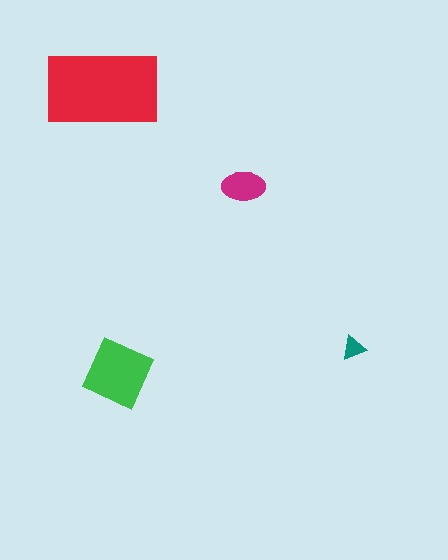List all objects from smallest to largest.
The teal triangle, the magenta ellipse, the green square, the red rectangle.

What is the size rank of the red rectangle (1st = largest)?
1st.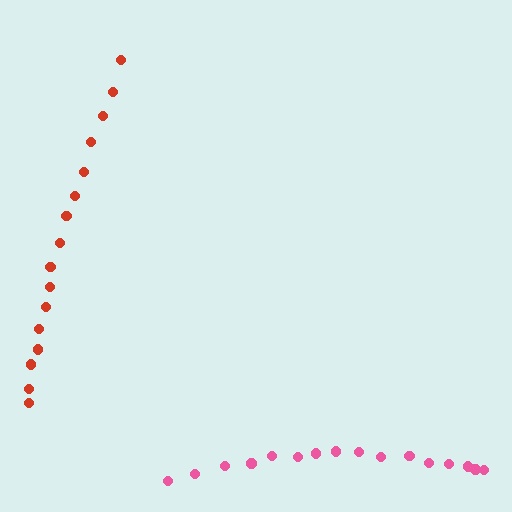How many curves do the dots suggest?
There are 2 distinct paths.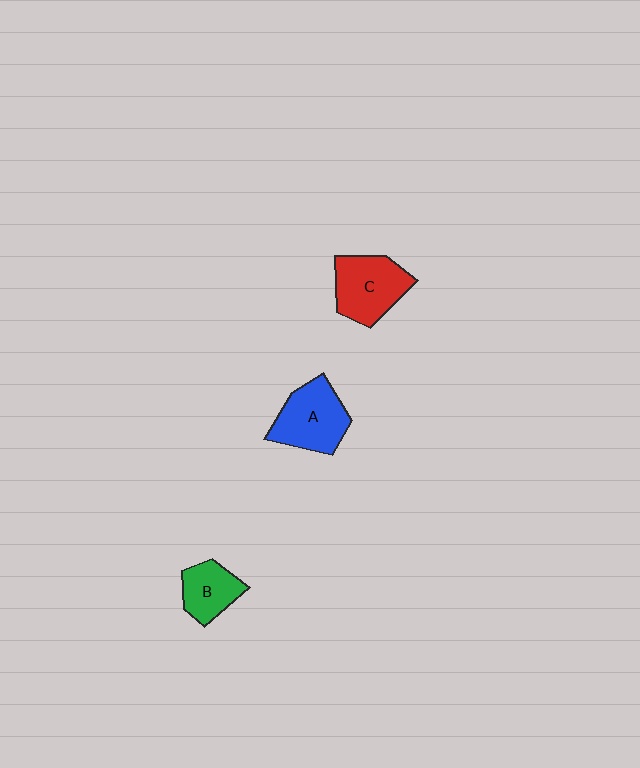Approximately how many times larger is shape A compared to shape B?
Approximately 1.5 times.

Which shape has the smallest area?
Shape B (green).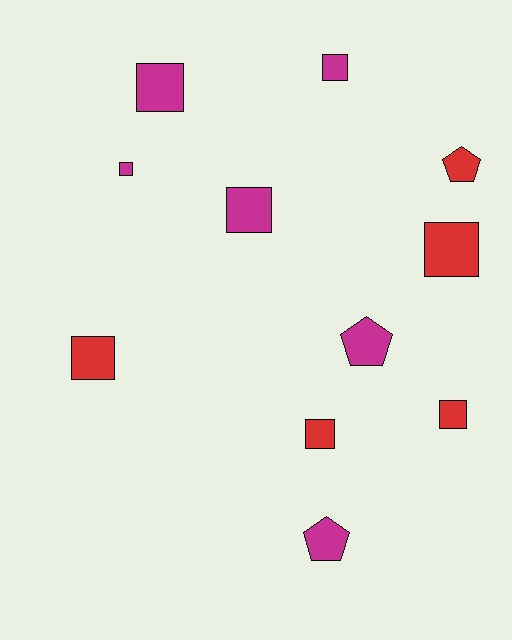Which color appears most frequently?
Magenta, with 6 objects.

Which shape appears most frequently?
Square, with 8 objects.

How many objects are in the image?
There are 11 objects.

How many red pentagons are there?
There is 1 red pentagon.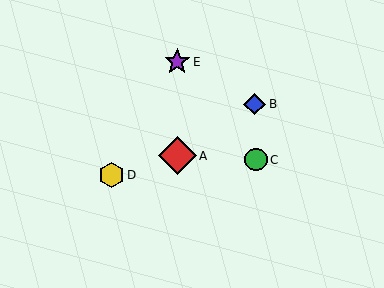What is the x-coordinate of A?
Object A is at x≈177.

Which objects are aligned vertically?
Objects A, E are aligned vertically.